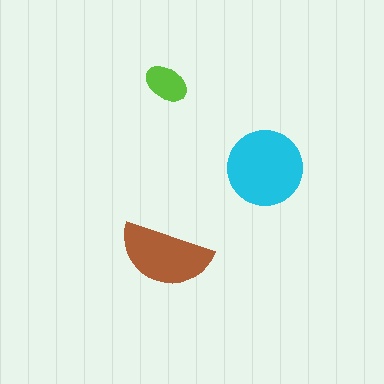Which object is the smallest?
The lime ellipse.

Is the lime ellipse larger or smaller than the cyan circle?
Smaller.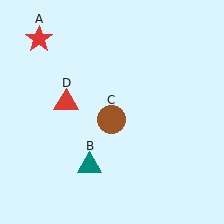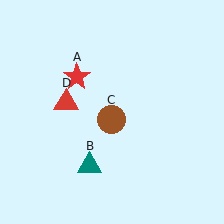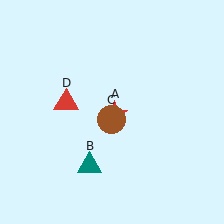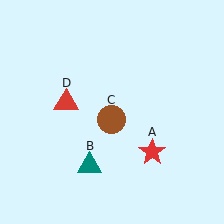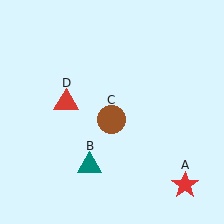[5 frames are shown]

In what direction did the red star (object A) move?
The red star (object A) moved down and to the right.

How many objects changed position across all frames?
1 object changed position: red star (object A).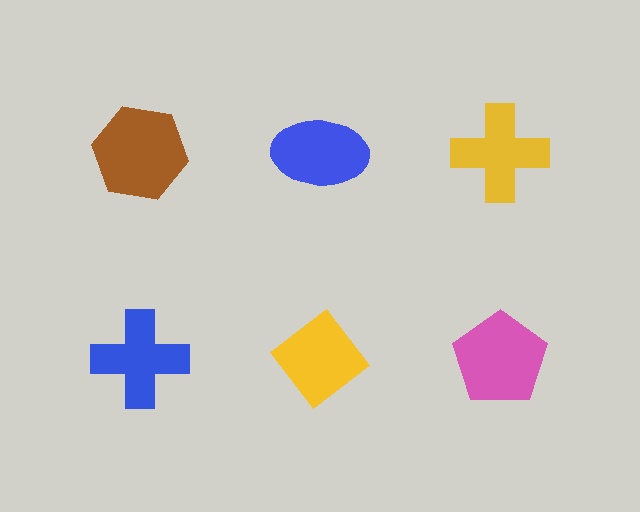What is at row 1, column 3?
A yellow cross.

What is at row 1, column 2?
A blue ellipse.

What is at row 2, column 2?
A yellow diamond.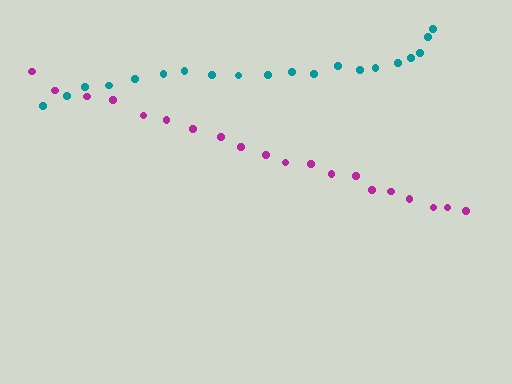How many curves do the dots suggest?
There are 2 distinct paths.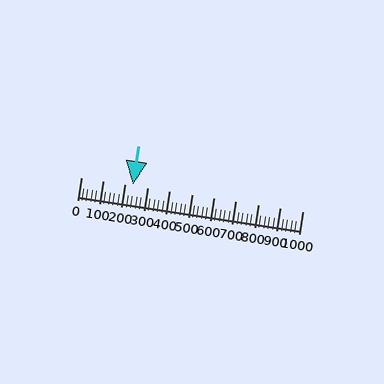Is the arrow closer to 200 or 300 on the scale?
The arrow is closer to 200.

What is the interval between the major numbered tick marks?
The major tick marks are spaced 100 units apart.